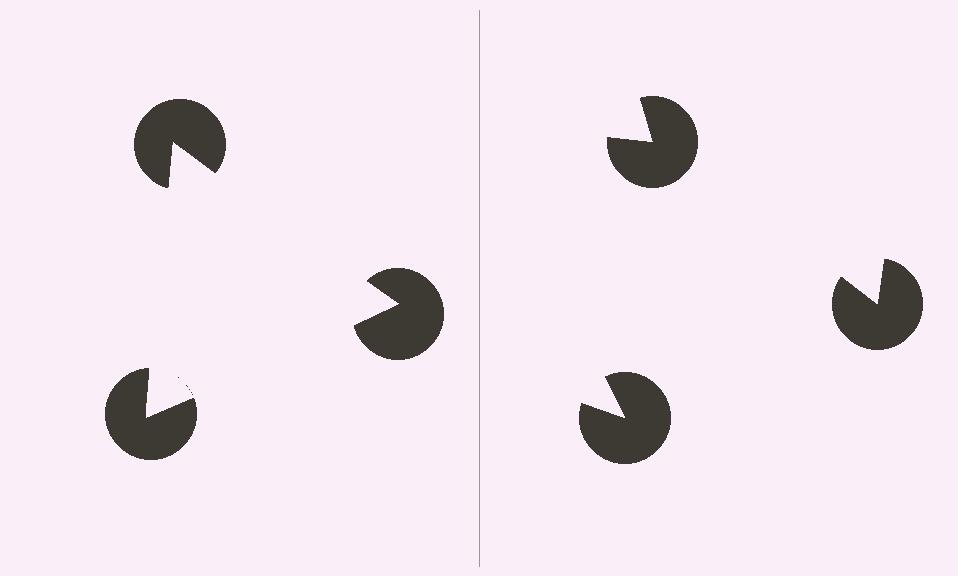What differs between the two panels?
The pac-man discs are positioned identically on both sides; only the wedge orientations differ. On the left they align to a triangle; on the right they are misaligned.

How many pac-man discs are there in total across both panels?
6 — 3 on each side.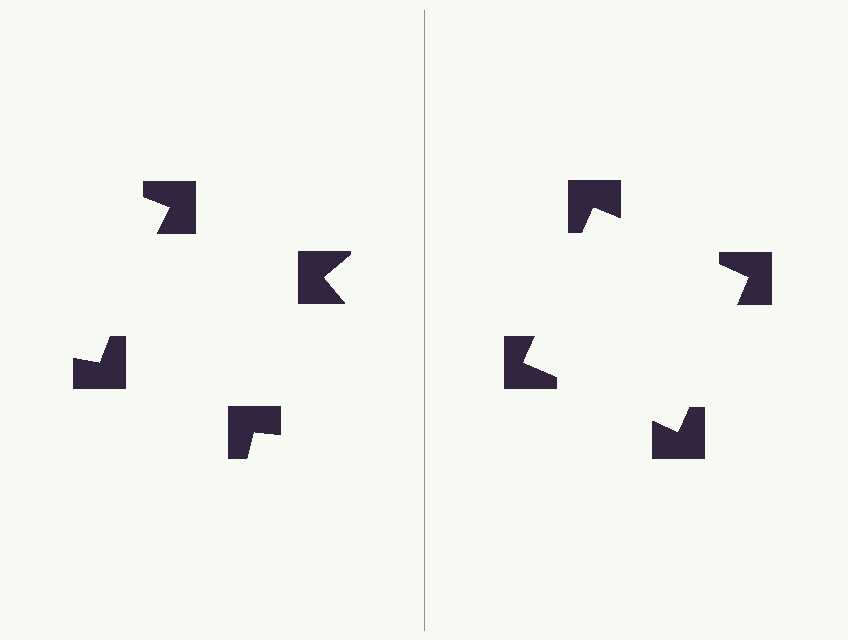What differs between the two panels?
The notched squares are positioned identically on both sides; only the wedge orientations differ. On the right they align to a square; on the left they are misaligned.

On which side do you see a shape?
An illusory square appears on the right side. On the left side the wedge cuts are rotated, so no coherent shape forms.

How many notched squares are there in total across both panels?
8 — 4 on each side.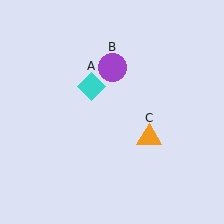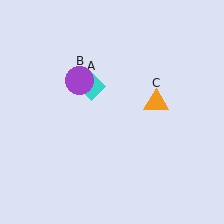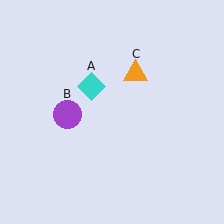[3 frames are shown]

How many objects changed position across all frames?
2 objects changed position: purple circle (object B), orange triangle (object C).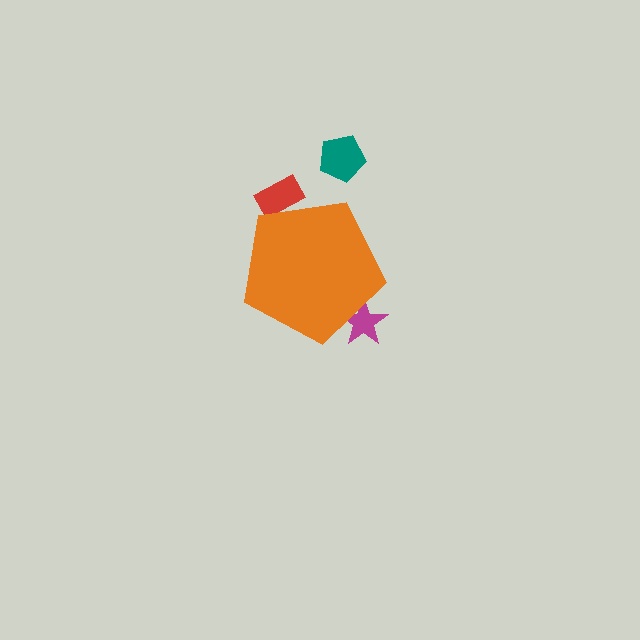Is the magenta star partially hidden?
Yes, the magenta star is partially hidden behind the orange pentagon.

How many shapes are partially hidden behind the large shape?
2 shapes are partially hidden.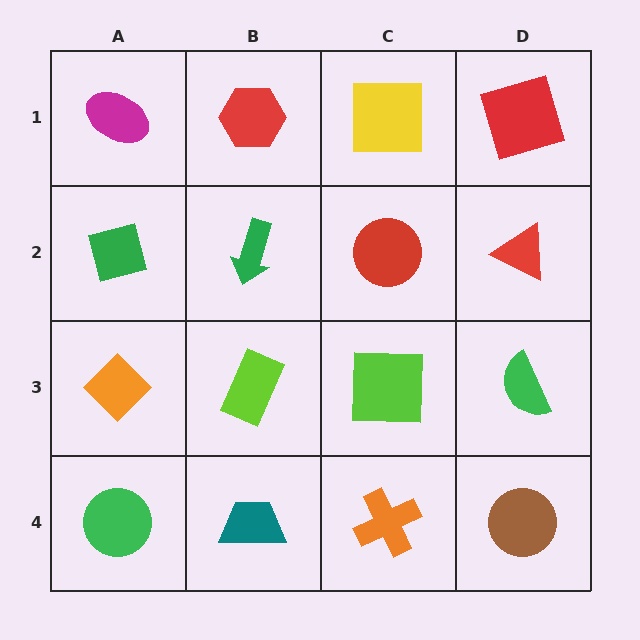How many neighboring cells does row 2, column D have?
3.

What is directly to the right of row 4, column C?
A brown circle.